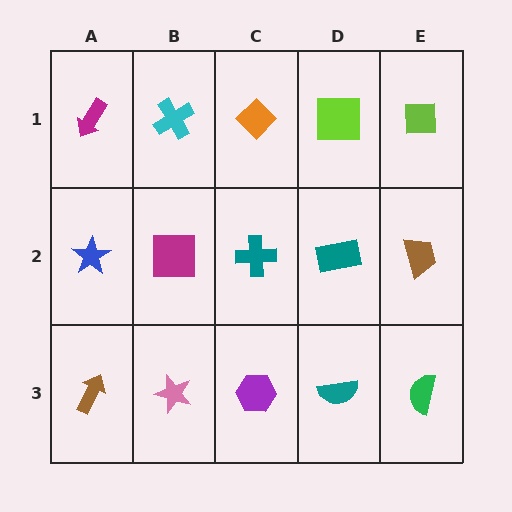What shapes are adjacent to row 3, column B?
A magenta square (row 2, column B), a brown arrow (row 3, column A), a purple hexagon (row 3, column C).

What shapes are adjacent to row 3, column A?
A blue star (row 2, column A), a pink star (row 3, column B).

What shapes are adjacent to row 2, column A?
A magenta arrow (row 1, column A), a brown arrow (row 3, column A), a magenta square (row 2, column B).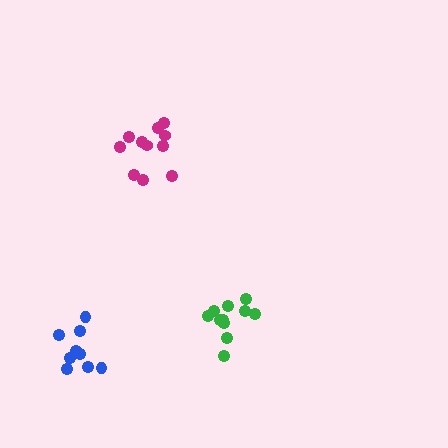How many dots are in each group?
Group 1: 11 dots, Group 2: 11 dots, Group 3: 9 dots (31 total).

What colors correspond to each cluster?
The clusters are colored: magenta, green, blue.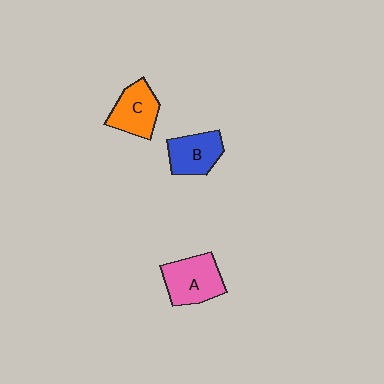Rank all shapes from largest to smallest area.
From largest to smallest: A (pink), C (orange), B (blue).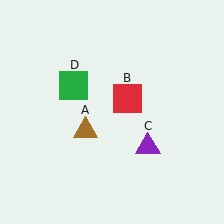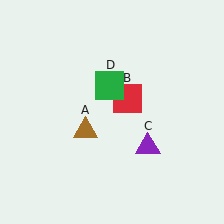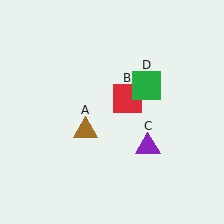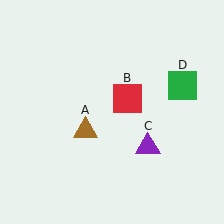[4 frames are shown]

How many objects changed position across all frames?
1 object changed position: green square (object D).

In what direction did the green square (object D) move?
The green square (object D) moved right.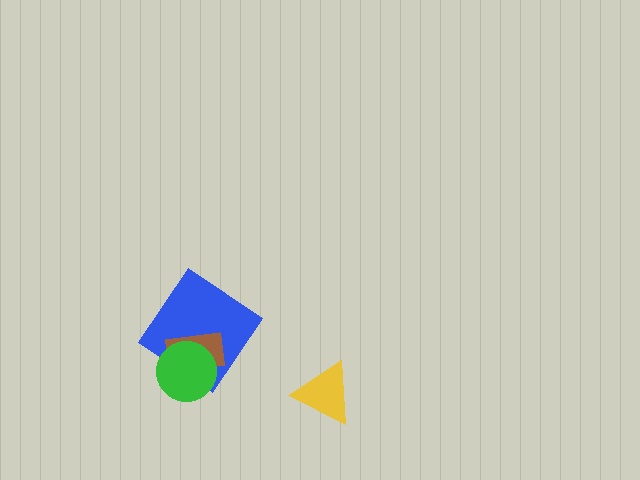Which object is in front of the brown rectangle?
The green circle is in front of the brown rectangle.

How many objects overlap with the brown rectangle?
2 objects overlap with the brown rectangle.